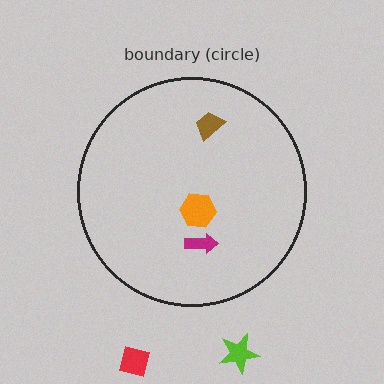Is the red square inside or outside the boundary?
Outside.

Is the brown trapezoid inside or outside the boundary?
Inside.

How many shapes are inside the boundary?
3 inside, 2 outside.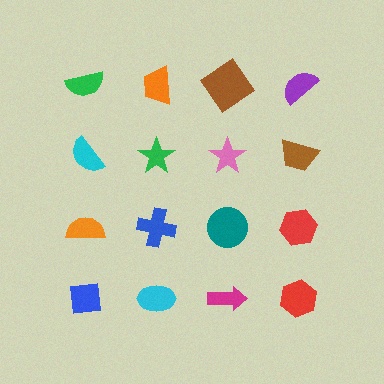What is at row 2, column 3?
A pink star.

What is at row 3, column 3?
A teal circle.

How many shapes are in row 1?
4 shapes.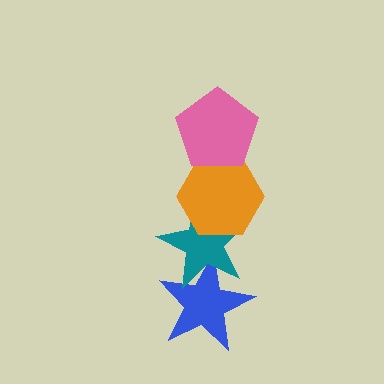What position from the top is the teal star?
The teal star is 3rd from the top.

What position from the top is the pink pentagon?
The pink pentagon is 1st from the top.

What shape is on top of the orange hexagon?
The pink pentagon is on top of the orange hexagon.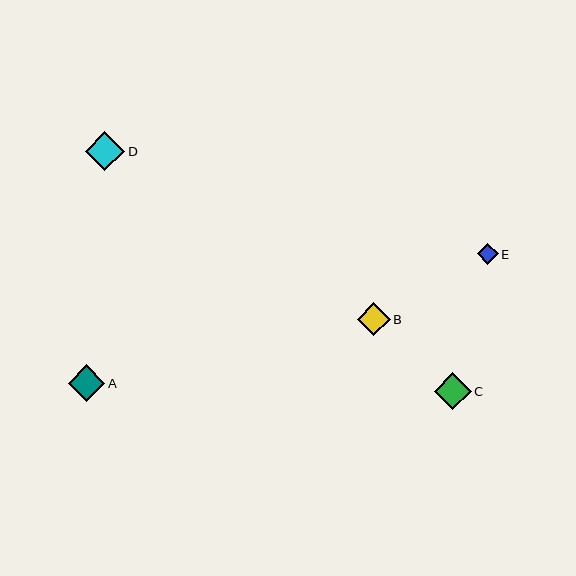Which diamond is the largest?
Diamond D is the largest with a size of approximately 39 pixels.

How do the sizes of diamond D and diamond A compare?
Diamond D and diamond A are approximately the same size.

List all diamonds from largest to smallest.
From largest to smallest: D, C, A, B, E.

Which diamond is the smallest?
Diamond E is the smallest with a size of approximately 21 pixels.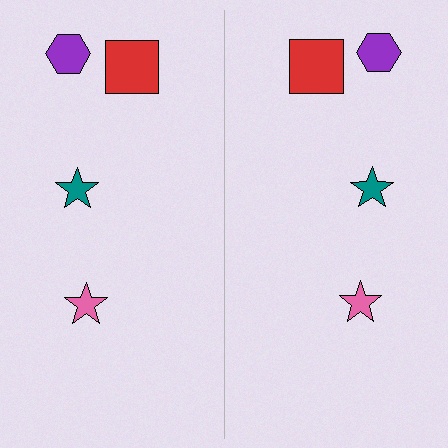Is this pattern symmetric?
Yes, this pattern has bilateral (reflection) symmetry.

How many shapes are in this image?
There are 8 shapes in this image.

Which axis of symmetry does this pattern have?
The pattern has a vertical axis of symmetry running through the center of the image.